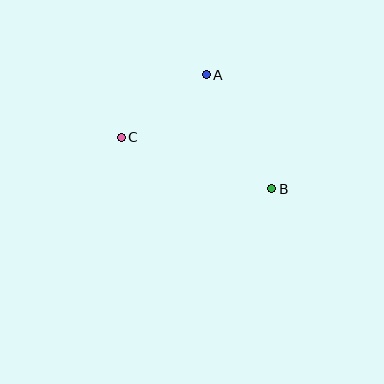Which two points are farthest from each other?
Points B and C are farthest from each other.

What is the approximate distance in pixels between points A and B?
The distance between A and B is approximately 131 pixels.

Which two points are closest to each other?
Points A and C are closest to each other.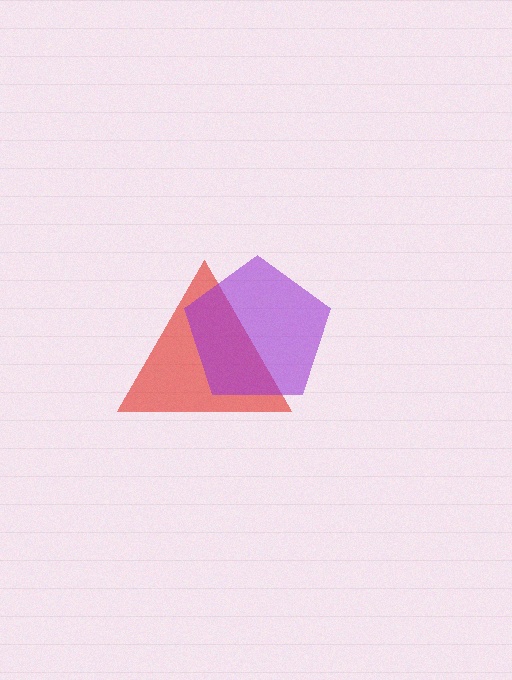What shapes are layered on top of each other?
The layered shapes are: a red triangle, a purple pentagon.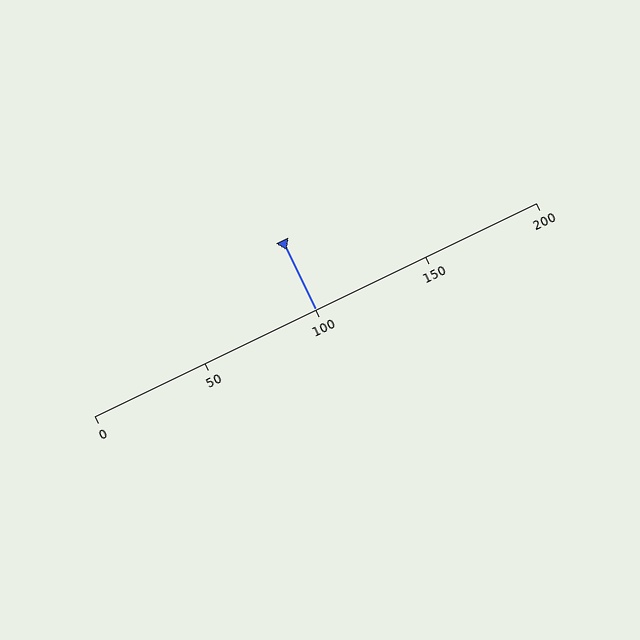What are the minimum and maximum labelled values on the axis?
The axis runs from 0 to 200.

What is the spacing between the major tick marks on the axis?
The major ticks are spaced 50 apart.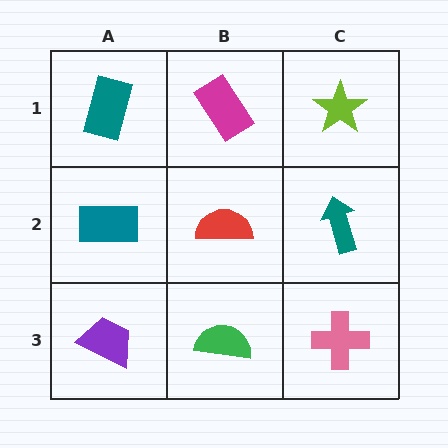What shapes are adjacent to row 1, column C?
A teal arrow (row 2, column C), a magenta rectangle (row 1, column B).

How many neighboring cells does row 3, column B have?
3.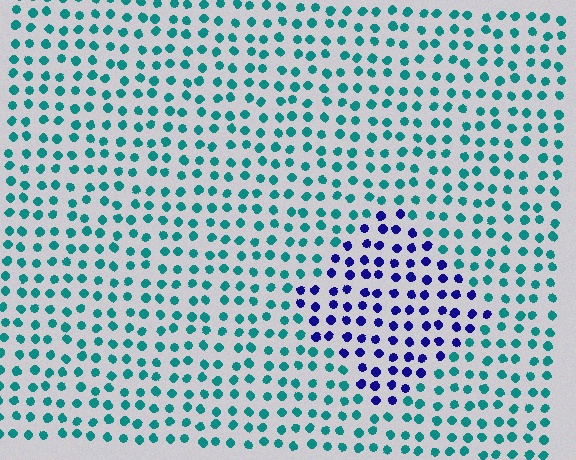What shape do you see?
I see a diamond.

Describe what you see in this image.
The image is filled with small teal elements in a uniform arrangement. A diamond-shaped region is visible where the elements are tinted to a slightly different hue, forming a subtle color boundary.